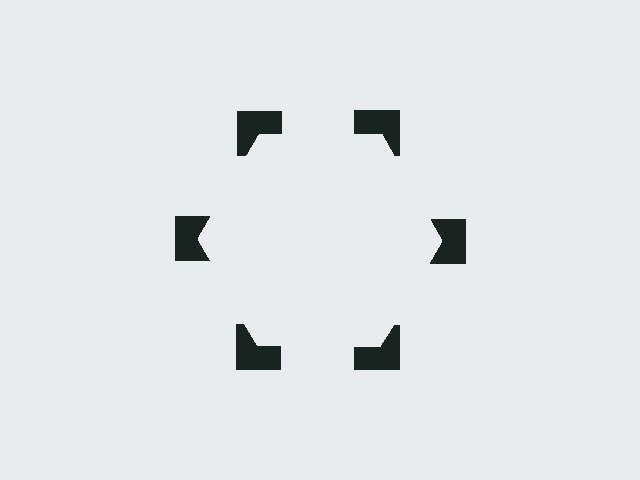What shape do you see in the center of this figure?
An illusory hexagon — its edges are inferred from the aligned wedge cuts in the notched squares, not physically drawn.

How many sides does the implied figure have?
6 sides.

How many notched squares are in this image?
There are 6 — one at each vertex of the illusory hexagon.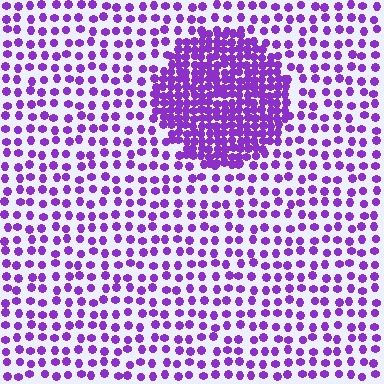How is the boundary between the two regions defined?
The boundary is defined by a change in element density (approximately 2.6x ratio). All elements are the same color, size, and shape.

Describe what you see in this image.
The image contains small purple elements arranged at two different densities. A circle-shaped region is visible where the elements are more densely packed than the surrounding area.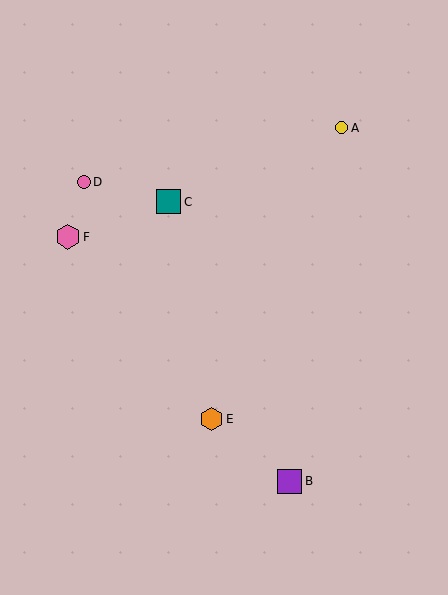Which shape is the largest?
The pink hexagon (labeled F) is the largest.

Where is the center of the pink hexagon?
The center of the pink hexagon is at (68, 237).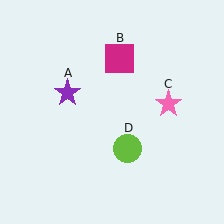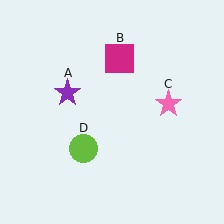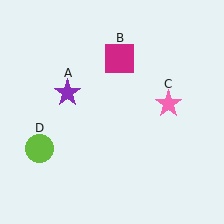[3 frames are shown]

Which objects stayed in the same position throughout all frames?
Purple star (object A) and magenta square (object B) and pink star (object C) remained stationary.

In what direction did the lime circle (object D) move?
The lime circle (object D) moved left.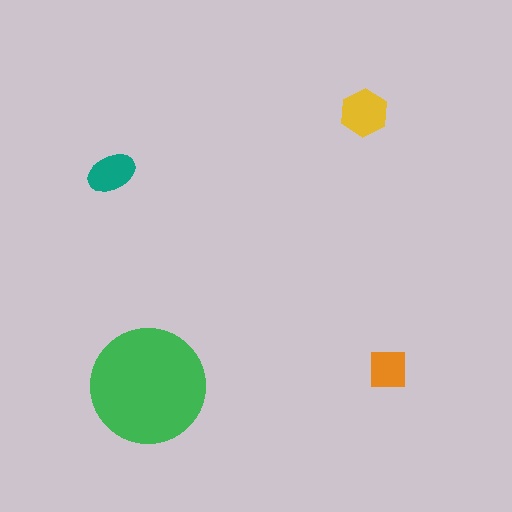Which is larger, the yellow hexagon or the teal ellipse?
The yellow hexagon.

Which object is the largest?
The green circle.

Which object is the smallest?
The orange square.